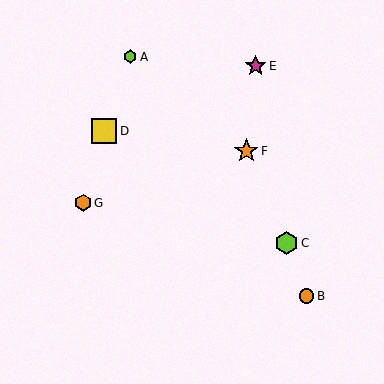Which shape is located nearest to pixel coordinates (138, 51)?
The lime hexagon (labeled A) at (130, 57) is nearest to that location.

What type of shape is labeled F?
Shape F is an orange star.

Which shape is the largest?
The yellow square (labeled D) is the largest.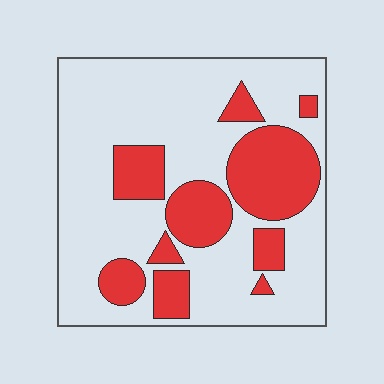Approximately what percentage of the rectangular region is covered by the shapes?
Approximately 30%.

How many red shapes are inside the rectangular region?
10.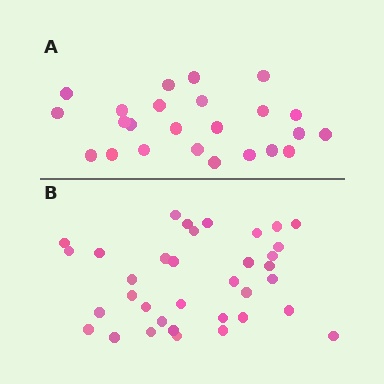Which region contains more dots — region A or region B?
Region B (the bottom region) has more dots.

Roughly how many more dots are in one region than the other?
Region B has roughly 12 or so more dots than region A.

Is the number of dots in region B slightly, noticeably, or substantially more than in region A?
Region B has substantially more. The ratio is roughly 1.5 to 1.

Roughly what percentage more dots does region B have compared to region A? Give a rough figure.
About 45% more.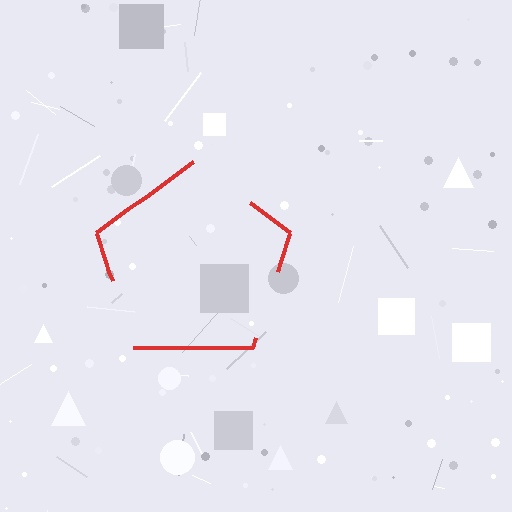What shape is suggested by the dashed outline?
The dashed outline suggests a pentagon.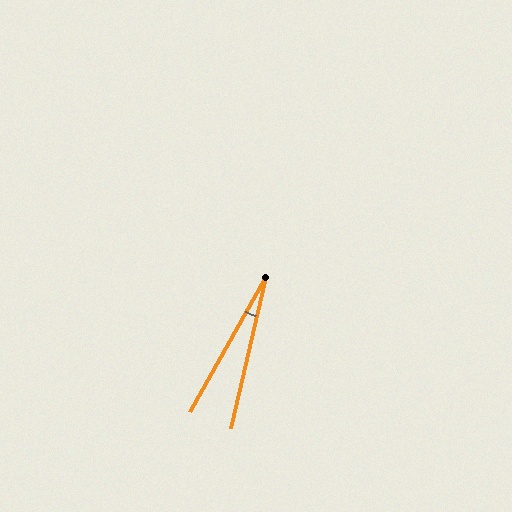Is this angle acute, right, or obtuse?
It is acute.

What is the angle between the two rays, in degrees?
Approximately 17 degrees.